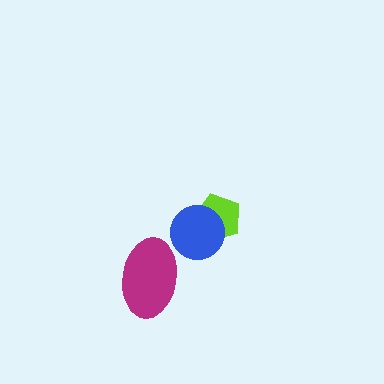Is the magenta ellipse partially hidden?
No, no other shape covers it.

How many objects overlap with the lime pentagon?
1 object overlaps with the lime pentagon.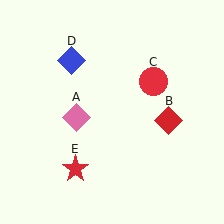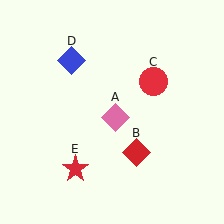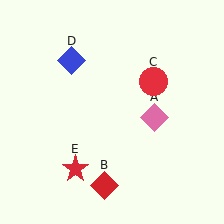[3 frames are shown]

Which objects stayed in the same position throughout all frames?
Red circle (object C) and blue diamond (object D) and red star (object E) remained stationary.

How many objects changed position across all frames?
2 objects changed position: pink diamond (object A), red diamond (object B).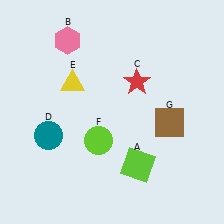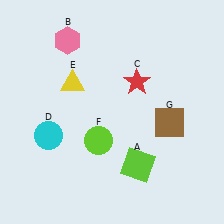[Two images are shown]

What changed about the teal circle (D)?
In Image 1, D is teal. In Image 2, it changed to cyan.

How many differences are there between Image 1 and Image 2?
There is 1 difference between the two images.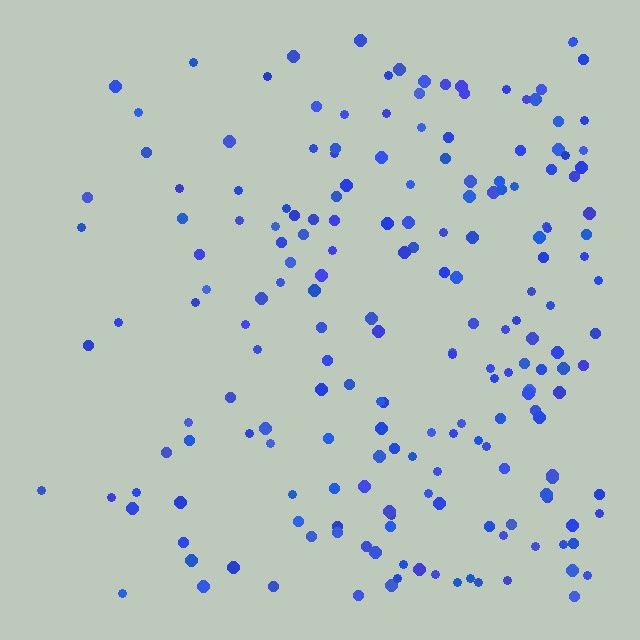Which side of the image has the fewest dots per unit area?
The left.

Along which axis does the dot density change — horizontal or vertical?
Horizontal.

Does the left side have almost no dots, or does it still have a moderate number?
Still a moderate number, just noticeably fewer than the right.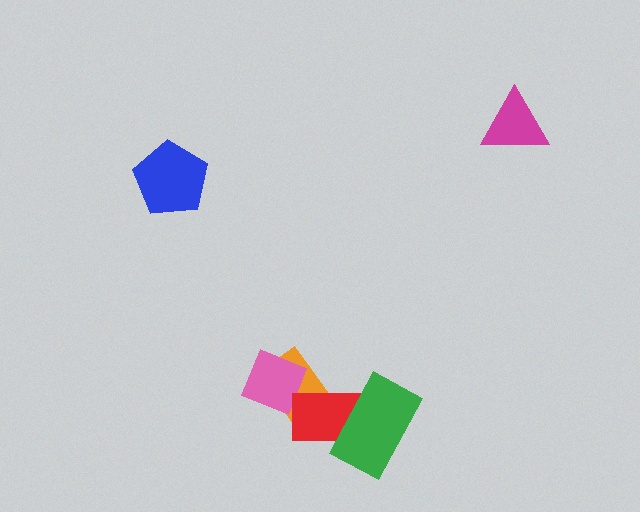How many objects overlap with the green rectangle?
1 object overlaps with the green rectangle.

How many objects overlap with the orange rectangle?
2 objects overlap with the orange rectangle.